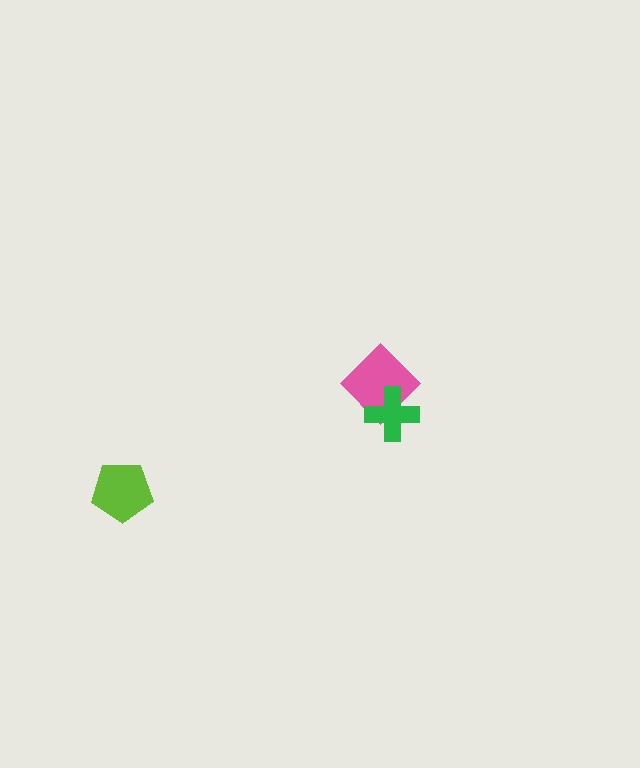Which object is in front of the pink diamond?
The green cross is in front of the pink diamond.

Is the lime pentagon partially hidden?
No, no other shape covers it.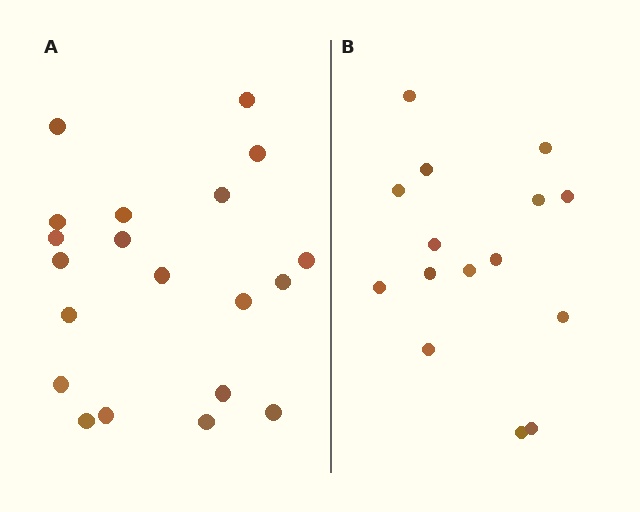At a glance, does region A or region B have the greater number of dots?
Region A (the left region) has more dots.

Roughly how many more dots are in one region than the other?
Region A has about 5 more dots than region B.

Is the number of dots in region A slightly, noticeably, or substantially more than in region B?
Region A has noticeably more, but not dramatically so. The ratio is roughly 1.3 to 1.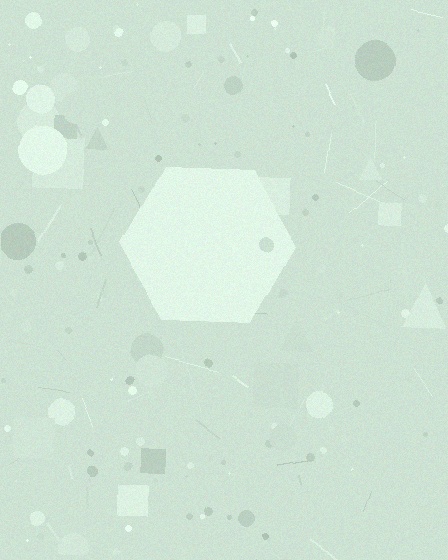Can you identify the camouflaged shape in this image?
The camouflaged shape is a hexagon.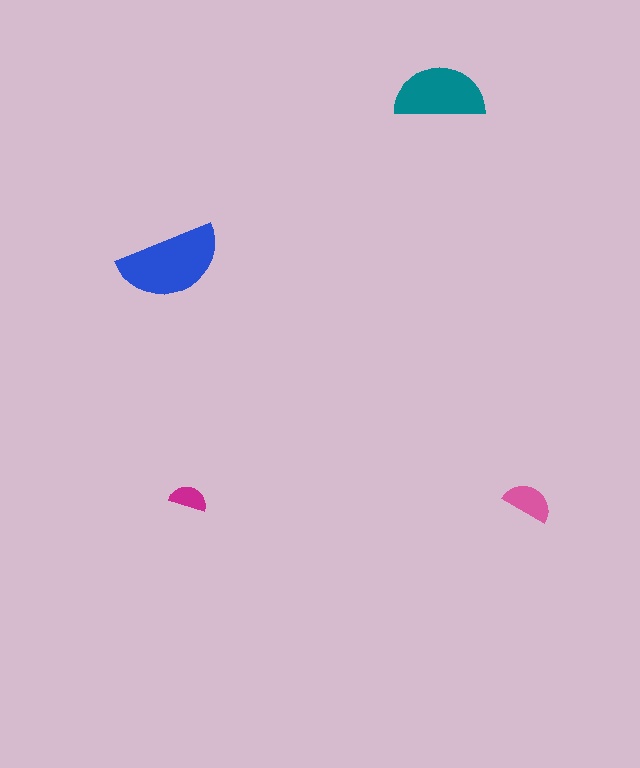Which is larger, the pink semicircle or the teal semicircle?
The teal one.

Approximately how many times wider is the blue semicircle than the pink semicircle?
About 2 times wider.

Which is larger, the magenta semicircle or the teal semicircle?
The teal one.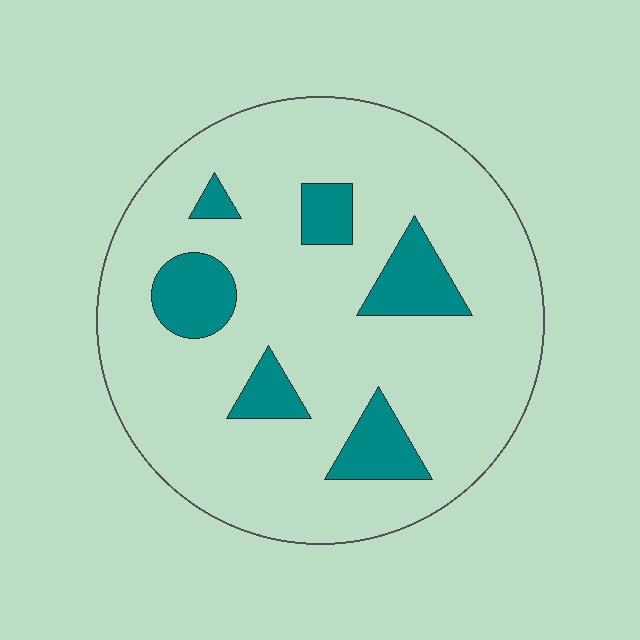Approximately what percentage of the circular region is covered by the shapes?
Approximately 15%.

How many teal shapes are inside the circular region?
6.